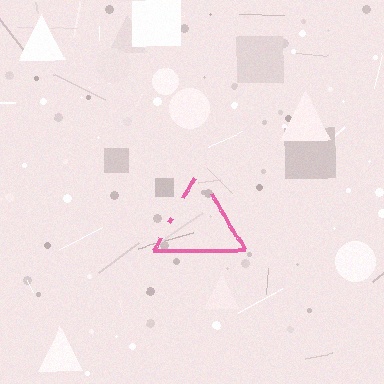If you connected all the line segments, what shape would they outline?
They would outline a triangle.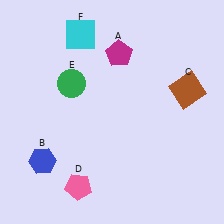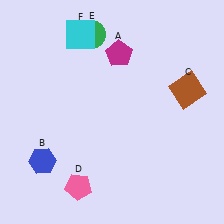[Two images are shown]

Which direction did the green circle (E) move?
The green circle (E) moved up.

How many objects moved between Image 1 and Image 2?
1 object moved between the two images.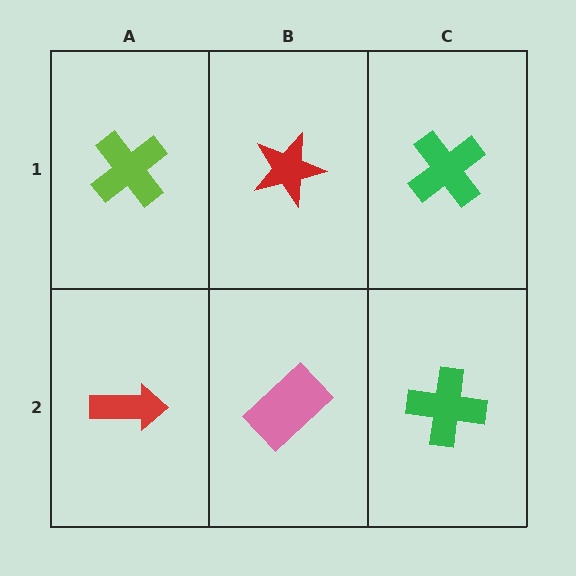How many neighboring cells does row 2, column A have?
2.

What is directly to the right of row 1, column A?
A red star.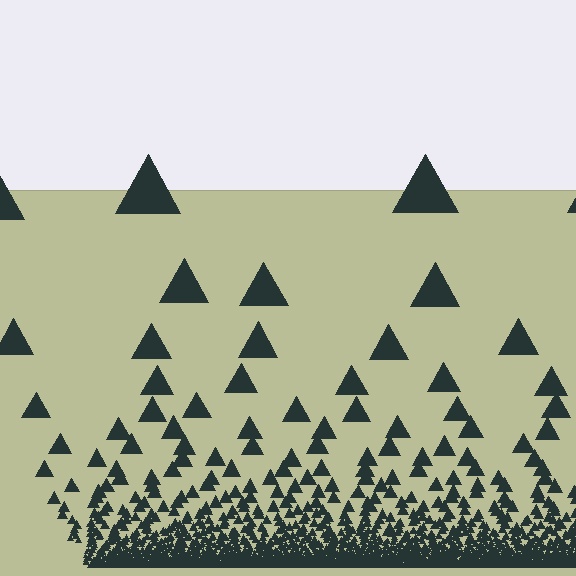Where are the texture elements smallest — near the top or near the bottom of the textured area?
Near the bottom.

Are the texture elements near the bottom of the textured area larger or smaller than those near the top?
Smaller. The gradient is inverted — elements near the bottom are smaller and denser.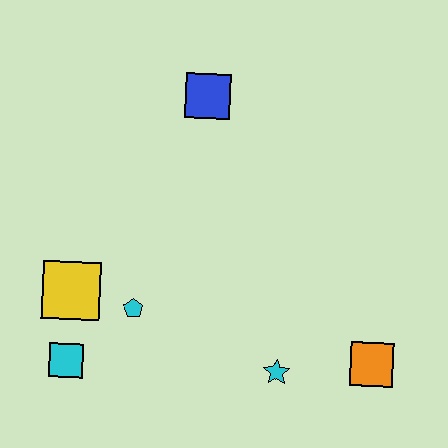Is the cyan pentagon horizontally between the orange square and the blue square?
No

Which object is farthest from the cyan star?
The blue square is farthest from the cyan star.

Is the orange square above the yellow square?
No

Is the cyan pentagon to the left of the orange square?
Yes